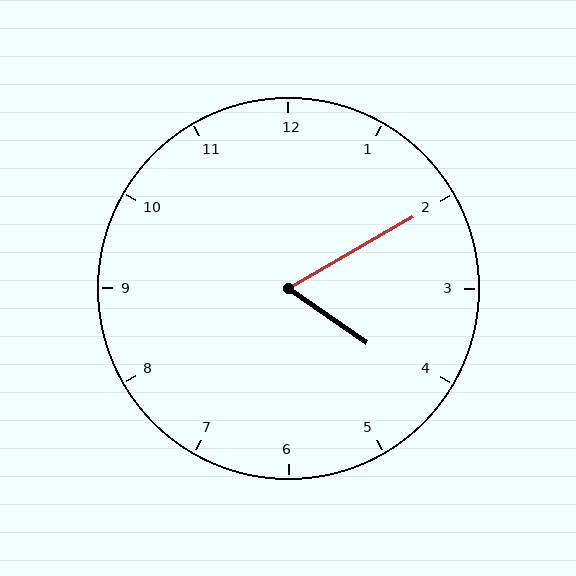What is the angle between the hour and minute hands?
Approximately 65 degrees.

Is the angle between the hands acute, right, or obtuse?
It is acute.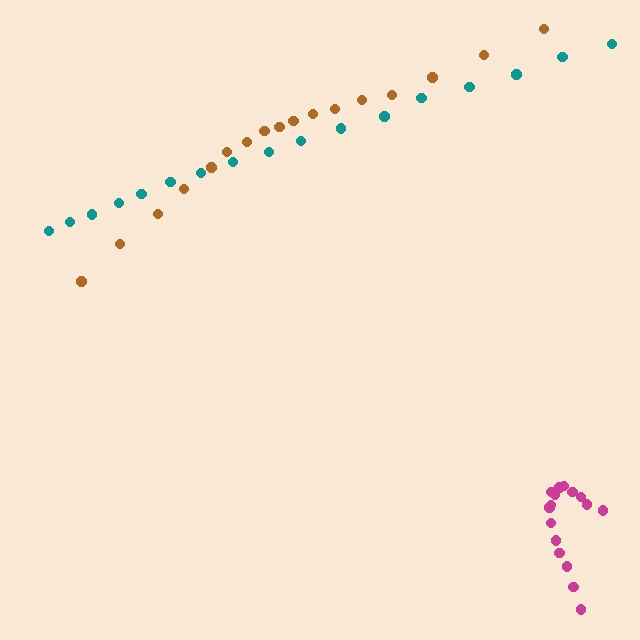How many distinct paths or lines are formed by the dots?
There are 3 distinct paths.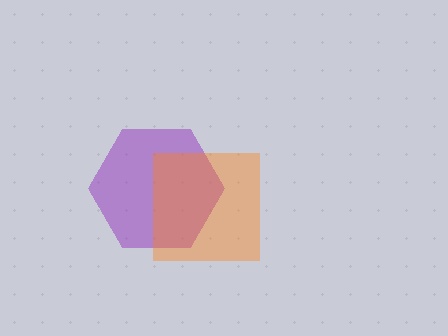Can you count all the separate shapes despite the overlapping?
Yes, there are 2 separate shapes.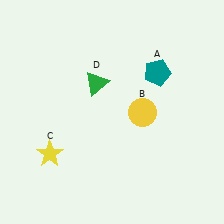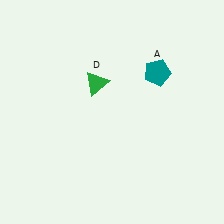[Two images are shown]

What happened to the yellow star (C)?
The yellow star (C) was removed in Image 2. It was in the bottom-left area of Image 1.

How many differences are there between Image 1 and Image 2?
There are 2 differences between the two images.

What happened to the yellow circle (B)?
The yellow circle (B) was removed in Image 2. It was in the bottom-right area of Image 1.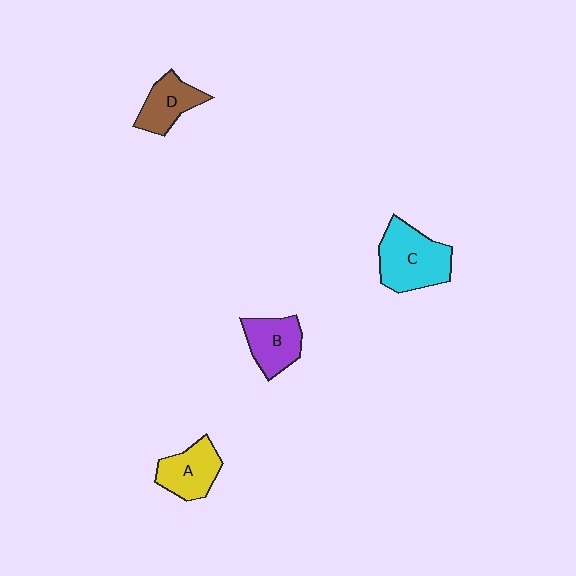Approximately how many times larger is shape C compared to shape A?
Approximately 1.4 times.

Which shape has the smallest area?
Shape D (brown).